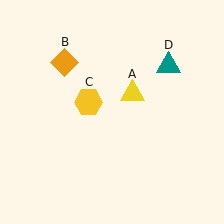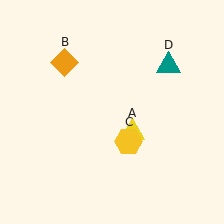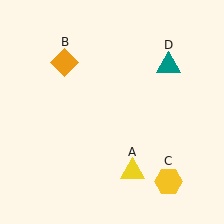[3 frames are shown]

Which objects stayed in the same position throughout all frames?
Orange diamond (object B) and teal triangle (object D) remained stationary.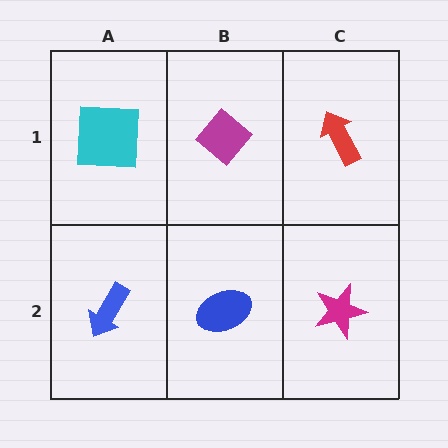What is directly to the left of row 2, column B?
A blue arrow.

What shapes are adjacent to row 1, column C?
A magenta star (row 2, column C), a magenta diamond (row 1, column B).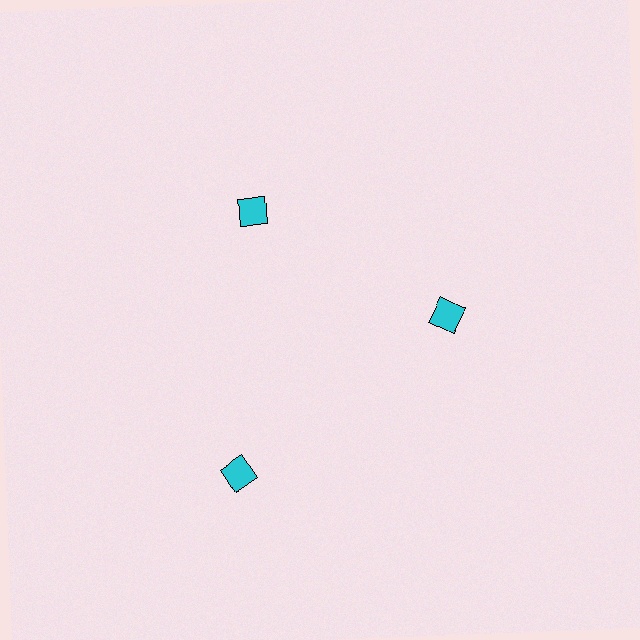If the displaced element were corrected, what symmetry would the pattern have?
It would have 3-fold rotational symmetry — the pattern would map onto itself every 120 degrees.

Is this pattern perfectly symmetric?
No. The 3 cyan squares are arranged in a ring, but one element near the 7 o'clock position is pushed outward from the center, breaking the 3-fold rotational symmetry.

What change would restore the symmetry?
The symmetry would be restored by moving it inward, back onto the ring so that all 3 squares sit at equal angles and equal distance from the center.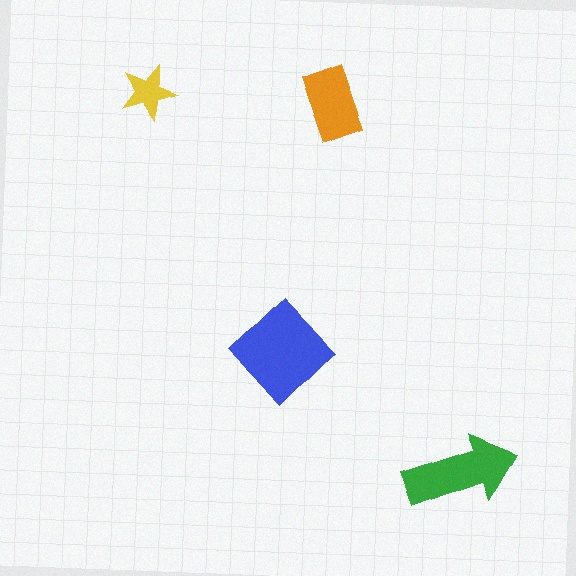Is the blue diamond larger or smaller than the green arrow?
Larger.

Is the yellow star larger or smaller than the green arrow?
Smaller.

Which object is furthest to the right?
The green arrow is rightmost.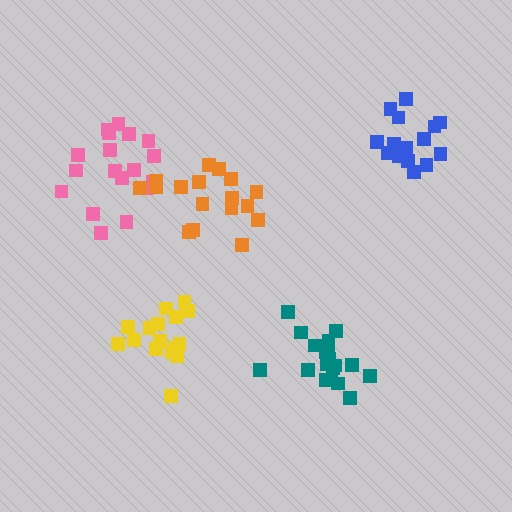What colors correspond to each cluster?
The clusters are colored: teal, blue, yellow, pink, orange.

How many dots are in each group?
Group 1: 19 dots, Group 2: 15 dots, Group 3: 16 dots, Group 4: 18 dots, Group 5: 17 dots (85 total).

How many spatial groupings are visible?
There are 5 spatial groupings.